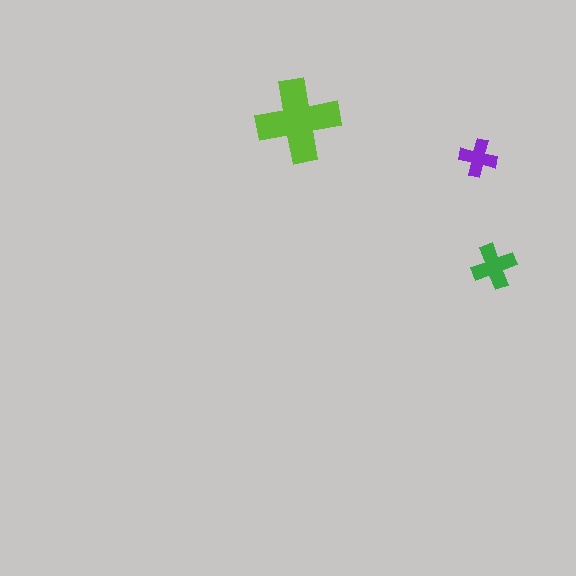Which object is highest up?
The lime cross is topmost.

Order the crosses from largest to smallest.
the lime one, the green one, the purple one.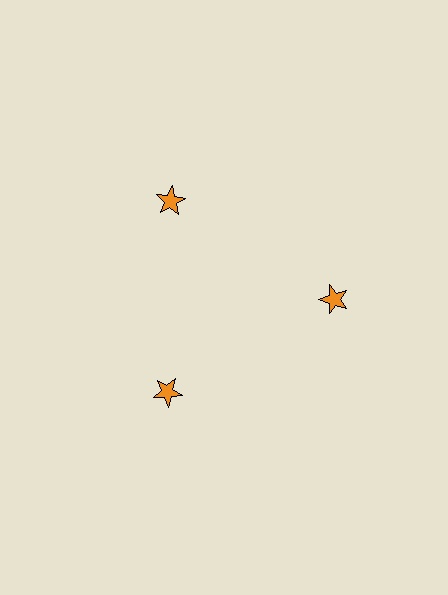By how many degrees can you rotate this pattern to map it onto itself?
The pattern maps onto itself every 120 degrees of rotation.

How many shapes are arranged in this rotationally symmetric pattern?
There are 3 shapes, arranged in 3 groups of 1.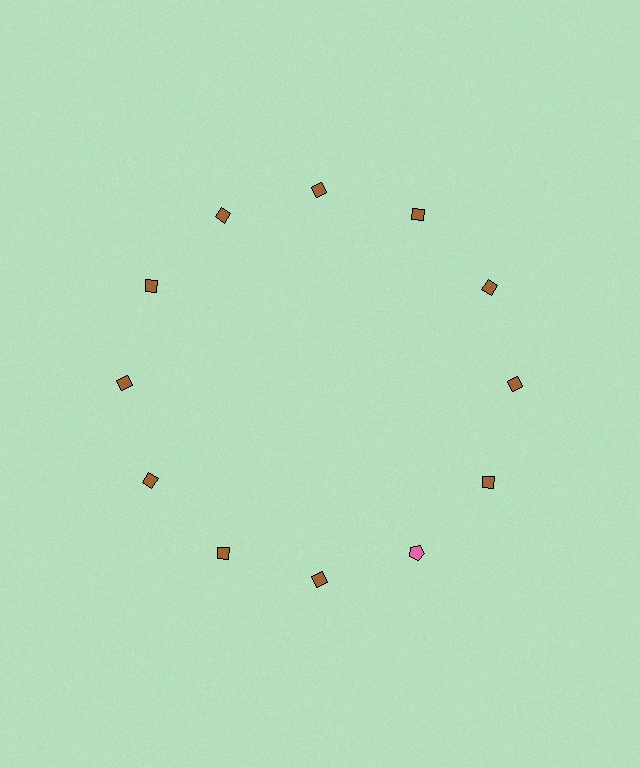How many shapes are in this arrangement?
There are 12 shapes arranged in a ring pattern.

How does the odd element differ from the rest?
It differs in both color (pink instead of brown) and shape (pentagon instead of diamond).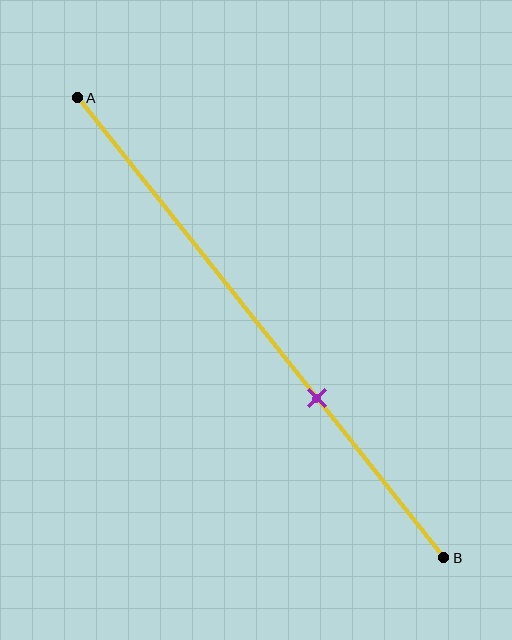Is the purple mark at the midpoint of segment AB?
No, the mark is at about 65% from A, not at the 50% midpoint.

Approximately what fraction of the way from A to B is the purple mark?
The purple mark is approximately 65% of the way from A to B.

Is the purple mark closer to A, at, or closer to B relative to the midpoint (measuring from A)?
The purple mark is closer to point B than the midpoint of segment AB.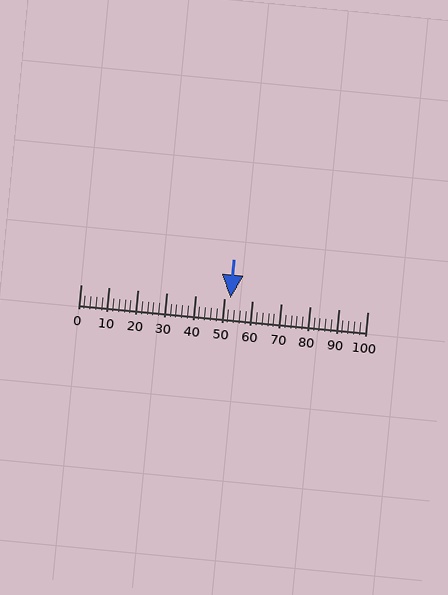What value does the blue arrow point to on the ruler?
The blue arrow points to approximately 52.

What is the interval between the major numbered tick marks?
The major tick marks are spaced 10 units apart.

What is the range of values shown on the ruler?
The ruler shows values from 0 to 100.